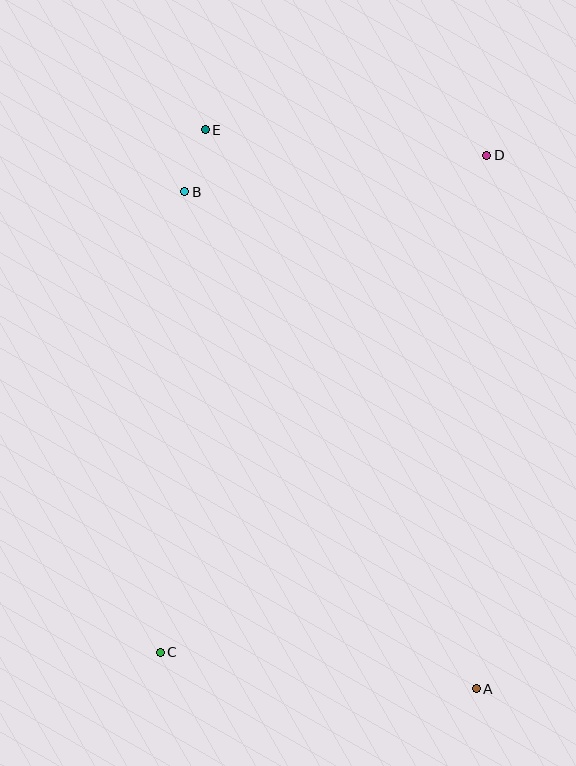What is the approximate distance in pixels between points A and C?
The distance between A and C is approximately 318 pixels.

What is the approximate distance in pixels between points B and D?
The distance between B and D is approximately 304 pixels.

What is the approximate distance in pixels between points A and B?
The distance between A and B is approximately 576 pixels.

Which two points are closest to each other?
Points B and E are closest to each other.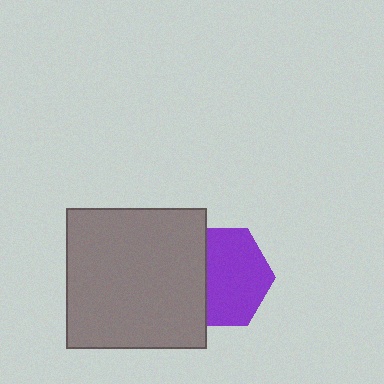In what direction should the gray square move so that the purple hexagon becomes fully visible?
The gray square should move left. That is the shortest direction to clear the overlap and leave the purple hexagon fully visible.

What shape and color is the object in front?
The object in front is a gray square.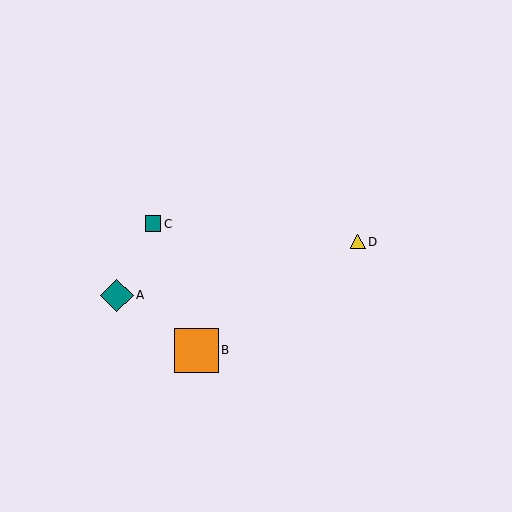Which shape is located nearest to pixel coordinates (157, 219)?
The teal square (labeled C) at (153, 224) is nearest to that location.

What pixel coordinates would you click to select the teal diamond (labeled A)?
Click at (117, 295) to select the teal diamond A.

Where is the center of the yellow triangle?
The center of the yellow triangle is at (358, 242).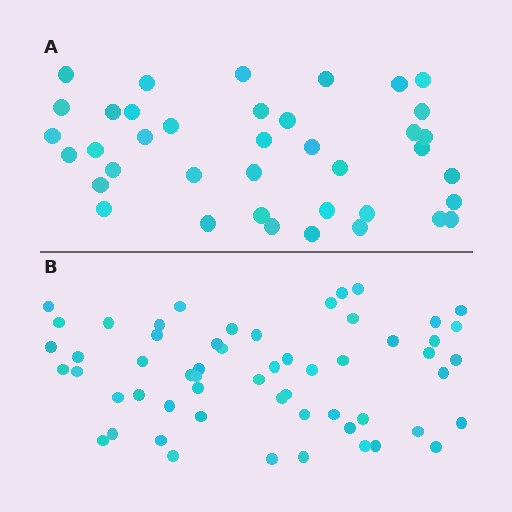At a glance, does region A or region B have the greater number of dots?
Region B (the bottom region) has more dots.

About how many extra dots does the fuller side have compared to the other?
Region B has approximately 20 more dots than region A.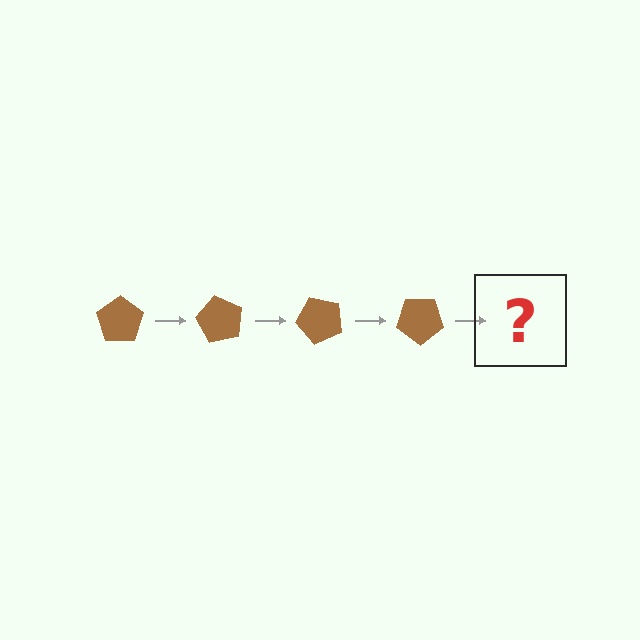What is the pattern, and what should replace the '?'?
The pattern is that the pentagon rotates 60 degrees each step. The '?' should be a brown pentagon rotated 240 degrees.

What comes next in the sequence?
The next element should be a brown pentagon rotated 240 degrees.